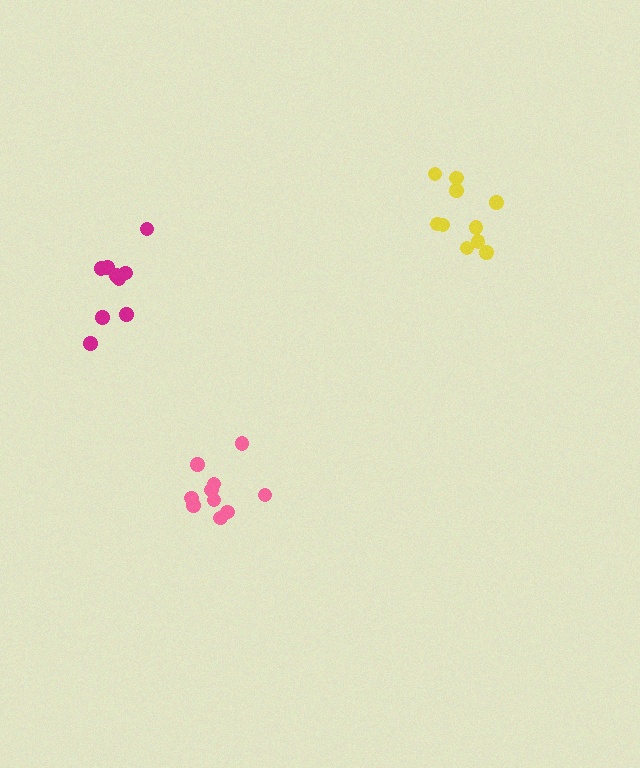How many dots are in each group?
Group 1: 10 dots, Group 2: 10 dots, Group 3: 9 dots (29 total).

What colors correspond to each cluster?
The clusters are colored: yellow, pink, magenta.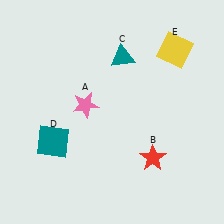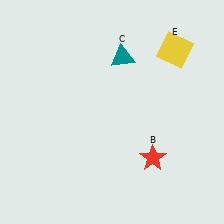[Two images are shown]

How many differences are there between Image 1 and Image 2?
There are 2 differences between the two images.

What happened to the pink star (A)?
The pink star (A) was removed in Image 2. It was in the top-left area of Image 1.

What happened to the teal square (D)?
The teal square (D) was removed in Image 2. It was in the bottom-left area of Image 1.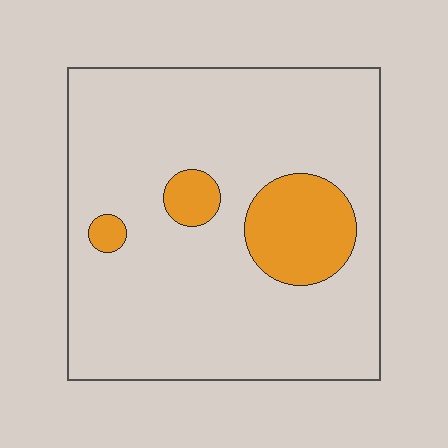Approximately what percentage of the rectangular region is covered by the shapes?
Approximately 15%.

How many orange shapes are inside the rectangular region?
3.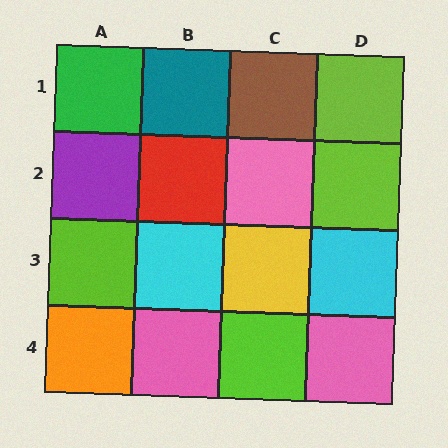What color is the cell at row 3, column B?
Cyan.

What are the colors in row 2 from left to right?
Purple, red, pink, lime.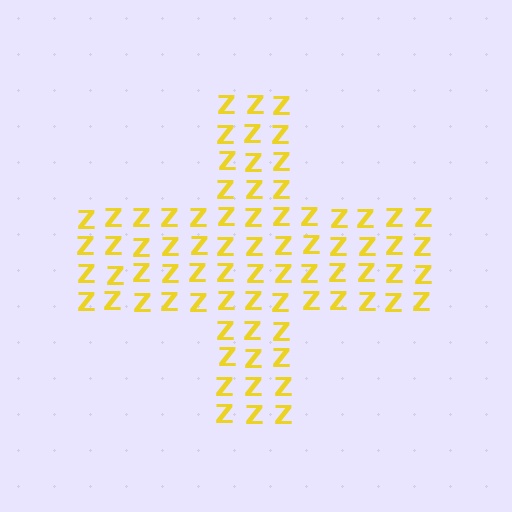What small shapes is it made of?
It is made of small letter Z's.